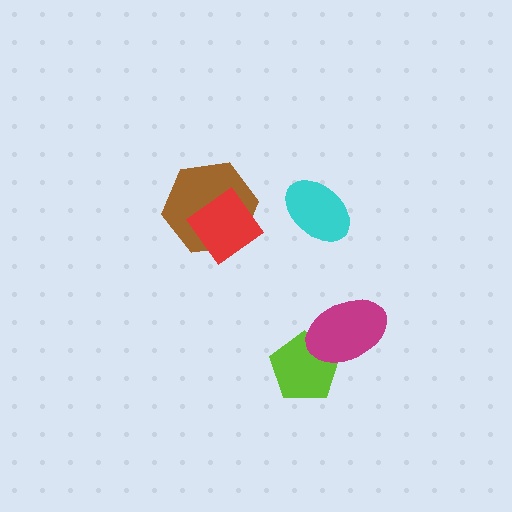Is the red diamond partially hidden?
No, no other shape covers it.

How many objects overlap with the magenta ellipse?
1 object overlaps with the magenta ellipse.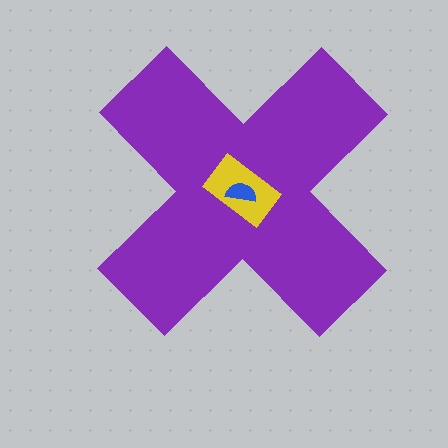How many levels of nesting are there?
3.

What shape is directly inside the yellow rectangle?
The blue semicircle.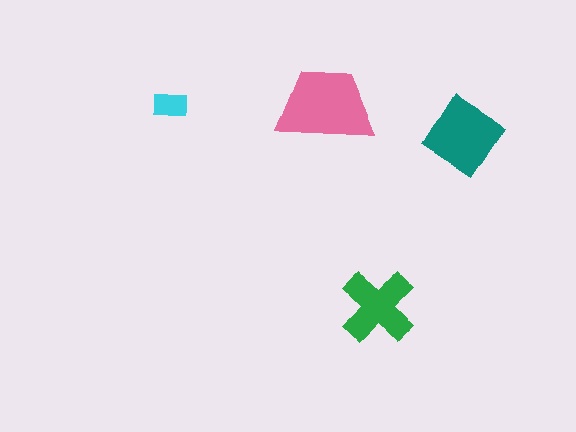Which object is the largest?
The pink trapezoid.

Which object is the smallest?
The cyan rectangle.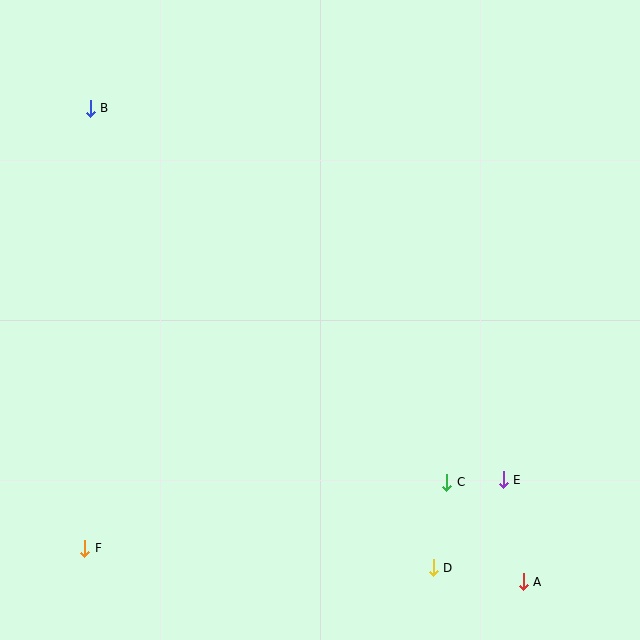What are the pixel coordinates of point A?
Point A is at (523, 582).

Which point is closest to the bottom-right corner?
Point A is closest to the bottom-right corner.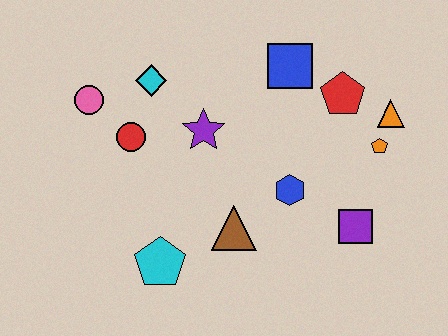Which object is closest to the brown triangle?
The blue hexagon is closest to the brown triangle.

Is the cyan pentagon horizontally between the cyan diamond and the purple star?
Yes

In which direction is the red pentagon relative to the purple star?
The red pentagon is to the right of the purple star.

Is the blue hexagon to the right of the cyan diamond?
Yes